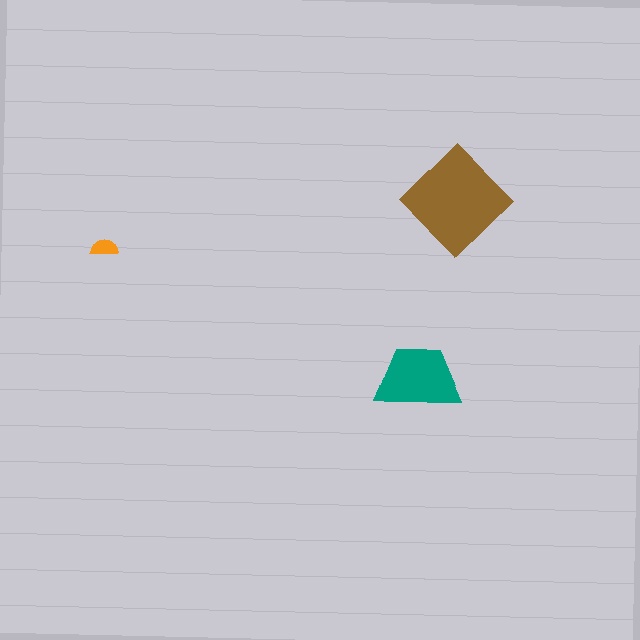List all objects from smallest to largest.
The orange semicircle, the teal trapezoid, the brown diamond.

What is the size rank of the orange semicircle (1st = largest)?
3rd.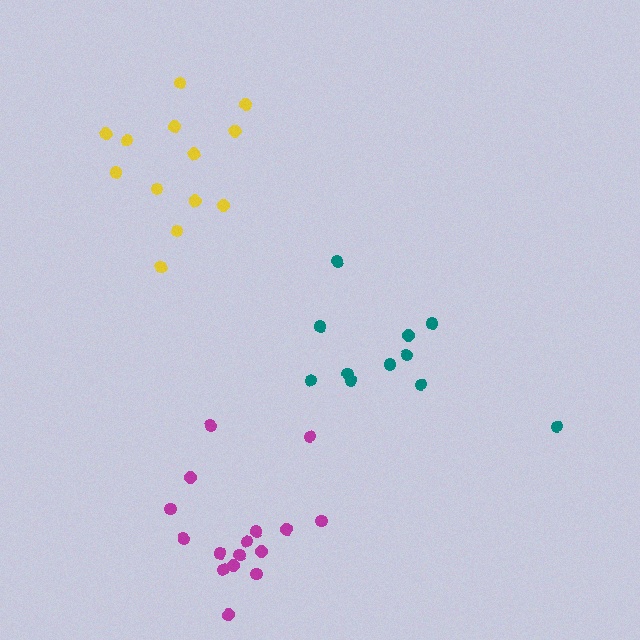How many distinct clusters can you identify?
There are 3 distinct clusters.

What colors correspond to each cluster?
The clusters are colored: teal, yellow, magenta.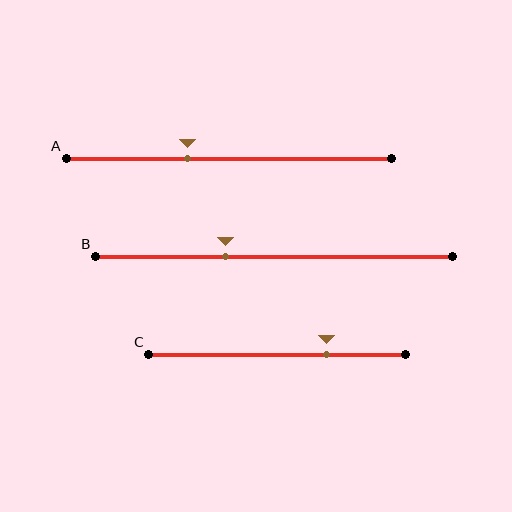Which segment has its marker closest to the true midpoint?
Segment A has its marker closest to the true midpoint.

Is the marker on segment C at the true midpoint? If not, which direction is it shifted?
No, the marker on segment C is shifted to the right by about 19% of the segment length.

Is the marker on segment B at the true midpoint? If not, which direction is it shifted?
No, the marker on segment B is shifted to the left by about 13% of the segment length.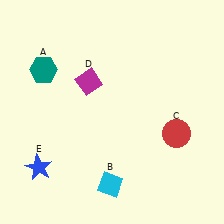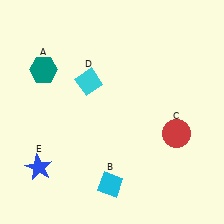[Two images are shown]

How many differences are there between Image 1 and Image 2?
There is 1 difference between the two images.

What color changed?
The diamond (D) changed from magenta in Image 1 to cyan in Image 2.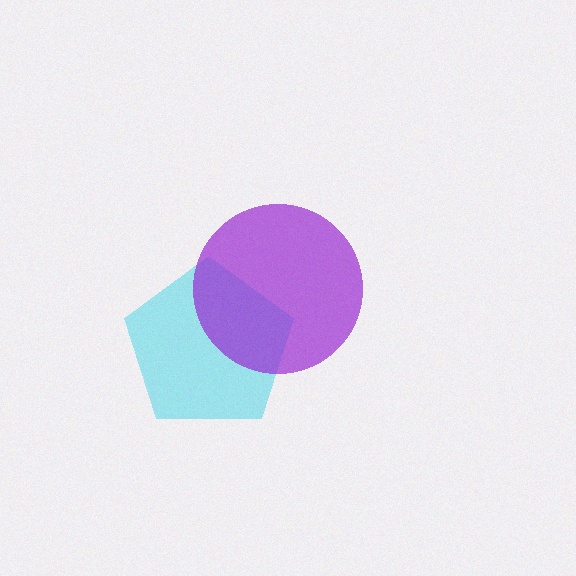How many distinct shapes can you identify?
There are 2 distinct shapes: a cyan pentagon, a purple circle.